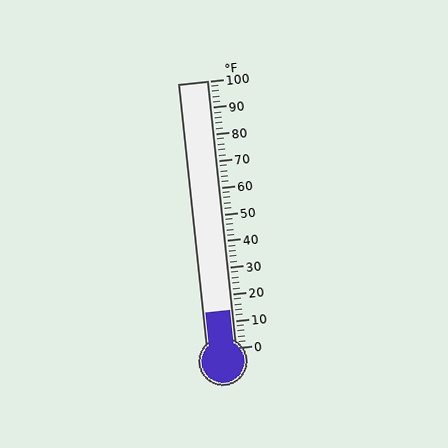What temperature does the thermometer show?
The thermometer shows approximately 14°F.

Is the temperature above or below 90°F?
The temperature is below 90°F.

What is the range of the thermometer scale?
The thermometer scale ranges from 0°F to 100°F.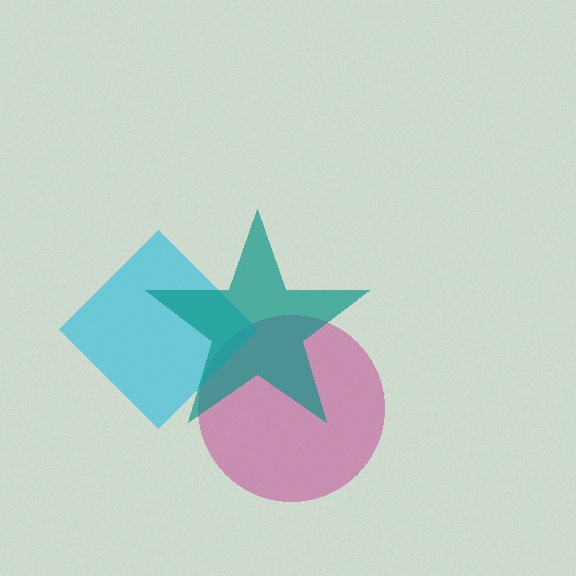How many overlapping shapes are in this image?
There are 3 overlapping shapes in the image.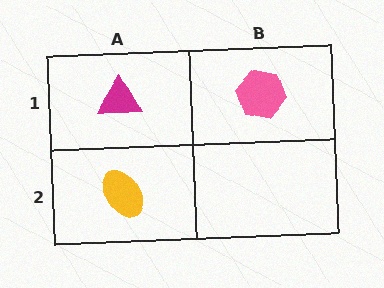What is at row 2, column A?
A yellow ellipse.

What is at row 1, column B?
A pink hexagon.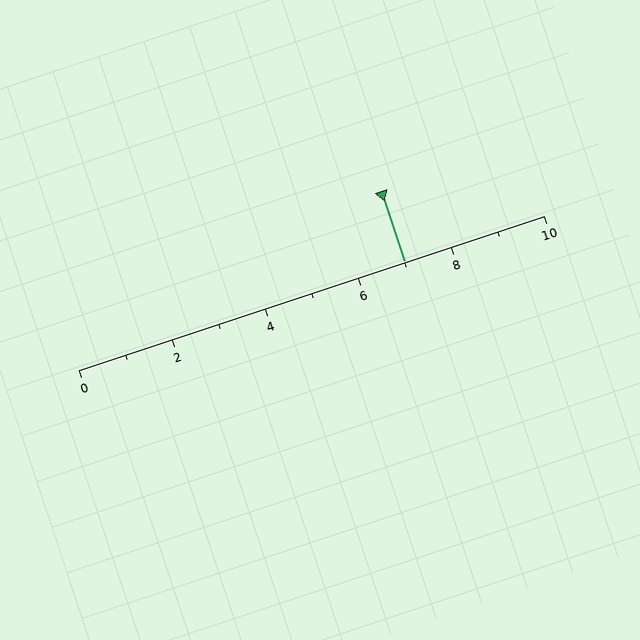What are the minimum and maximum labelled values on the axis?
The axis runs from 0 to 10.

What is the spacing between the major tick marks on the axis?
The major ticks are spaced 2 apart.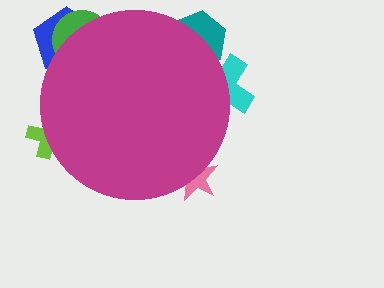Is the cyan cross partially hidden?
Yes, the cyan cross is partially hidden behind the magenta circle.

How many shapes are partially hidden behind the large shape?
6 shapes are partially hidden.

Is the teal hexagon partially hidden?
Yes, the teal hexagon is partially hidden behind the magenta circle.